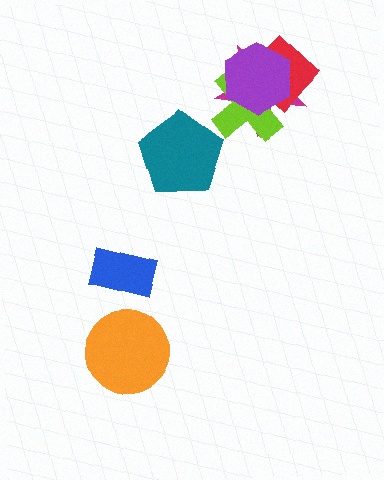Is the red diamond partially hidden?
Yes, it is partially covered by another shape.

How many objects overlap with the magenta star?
3 objects overlap with the magenta star.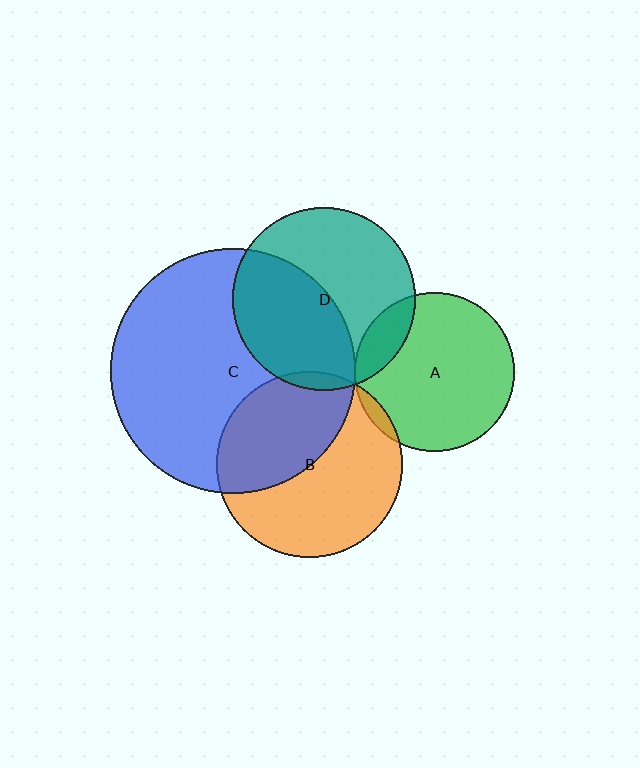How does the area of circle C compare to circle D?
Approximately 1.8 times.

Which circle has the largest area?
Circle C (blue).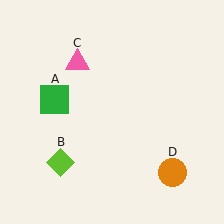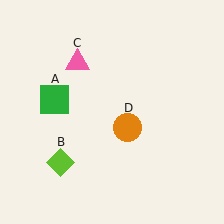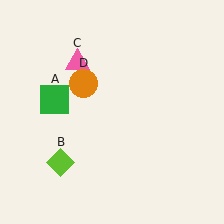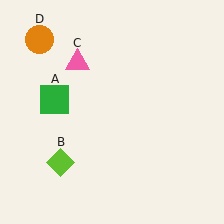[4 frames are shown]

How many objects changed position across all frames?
1 object changed position: orange circle (object D).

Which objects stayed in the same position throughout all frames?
Green square (object A) and lime diamond (object B) and pink triangle (object C) remained stationary.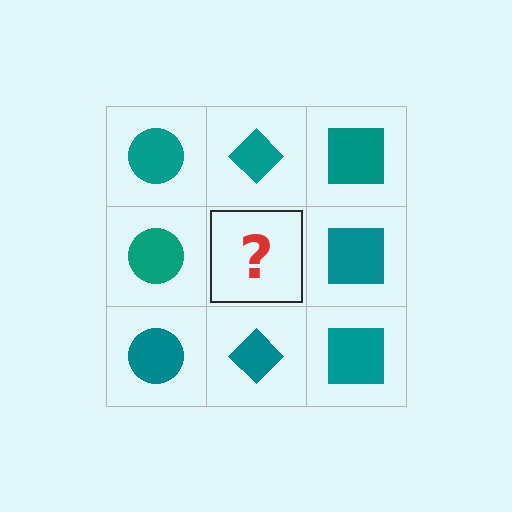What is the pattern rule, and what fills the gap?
The rule is that each column has a consistent shape. The gap should be filled with a teal diamond.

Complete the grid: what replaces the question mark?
The question mark should be replaced with a teal diamond.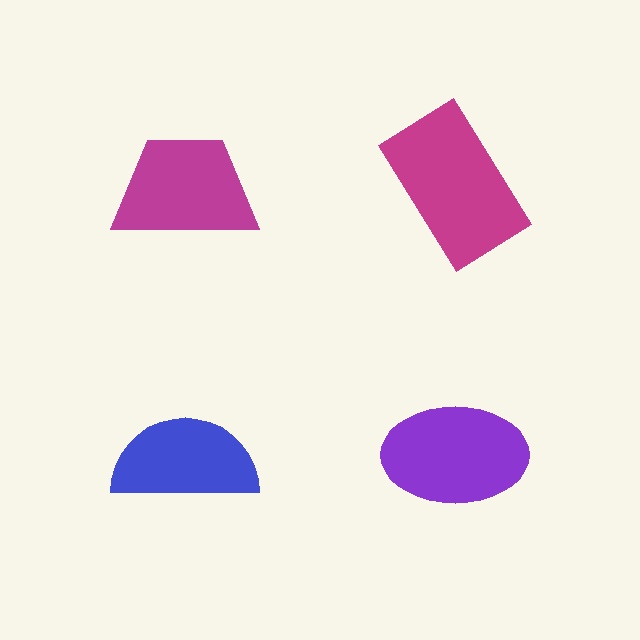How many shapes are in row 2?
2 shapes.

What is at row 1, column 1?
A magenta trapezoid.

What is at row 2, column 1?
A blue semicircle.